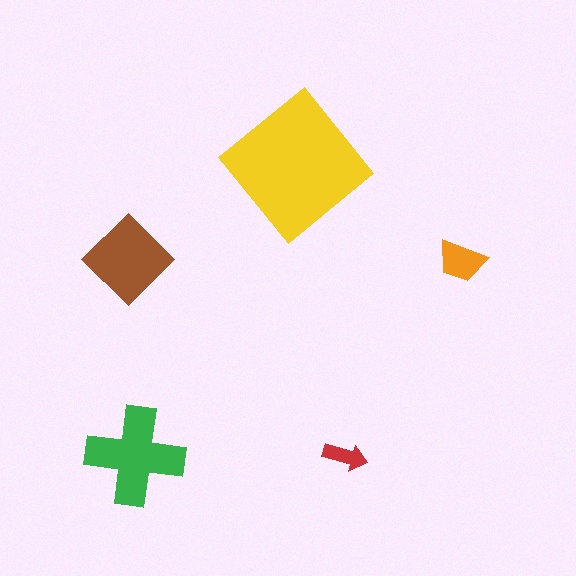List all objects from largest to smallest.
The yellow diamond, the green cross, the brown diamond, the orange trapezoid, the red arrow.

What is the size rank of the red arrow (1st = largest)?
5th.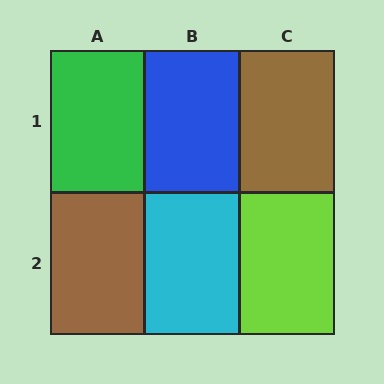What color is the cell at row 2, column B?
Cyan.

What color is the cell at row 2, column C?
Lime.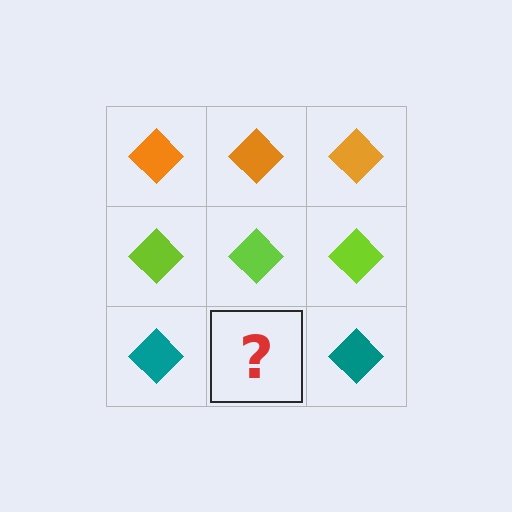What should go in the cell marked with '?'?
The missing cell should contain a teal diamond.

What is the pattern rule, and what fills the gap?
The rule is that each row has a consistent color. The gap should be filled with a teal diamond.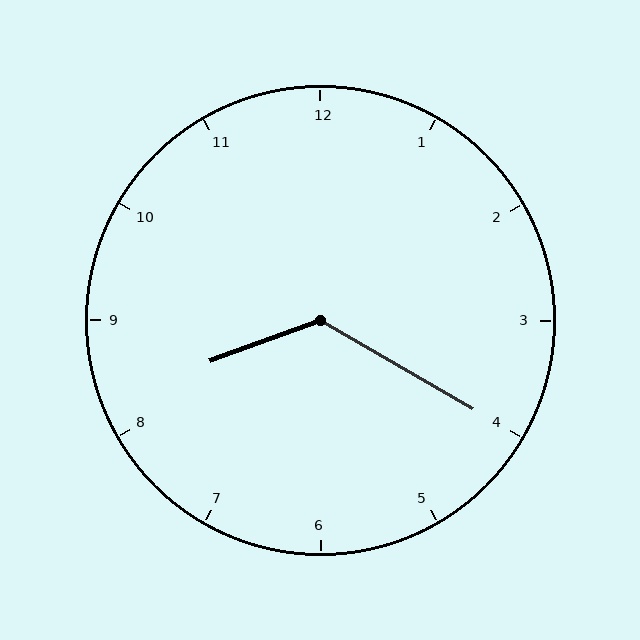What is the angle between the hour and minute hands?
Approximately 130 degrees.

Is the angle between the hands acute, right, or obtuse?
It is obtuse.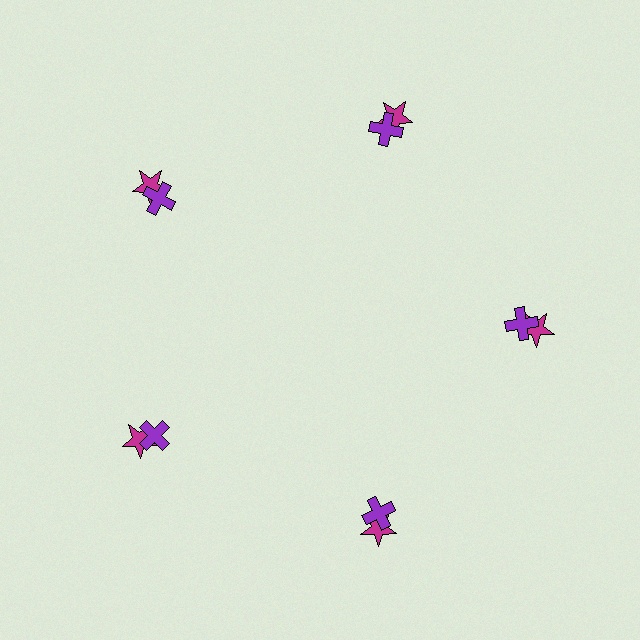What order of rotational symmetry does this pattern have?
This pattern has 5-fold rotational symmetry.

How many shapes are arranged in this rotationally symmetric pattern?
There are 10 shapes, arranged in 5 groups of 2.